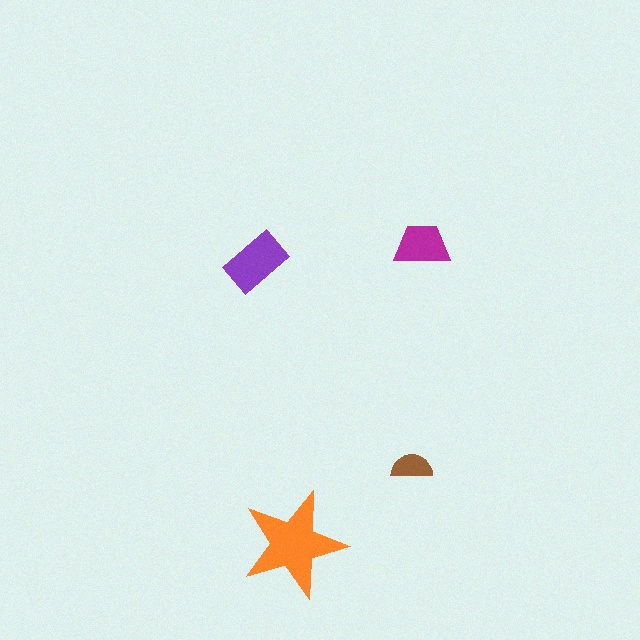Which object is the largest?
The orange star.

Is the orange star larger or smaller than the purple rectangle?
Larger.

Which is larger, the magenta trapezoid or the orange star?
The orange star.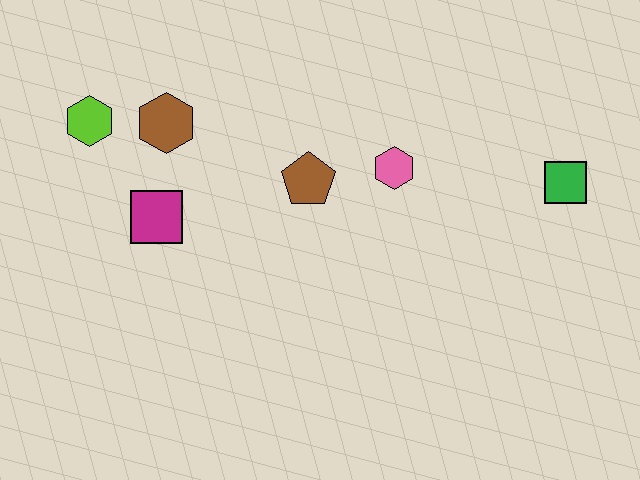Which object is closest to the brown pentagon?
The pink hexagon is closest to the brown pentagon.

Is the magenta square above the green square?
No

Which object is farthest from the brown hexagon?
The green square is farthest from the brown hexagon.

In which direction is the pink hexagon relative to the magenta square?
The pink hexagon is to the right of the magenta square.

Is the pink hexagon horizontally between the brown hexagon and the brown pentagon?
No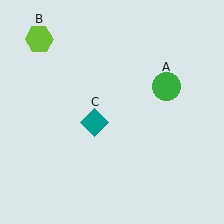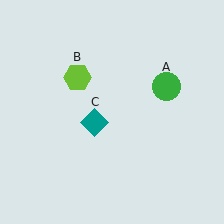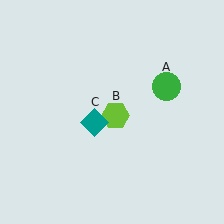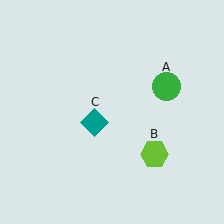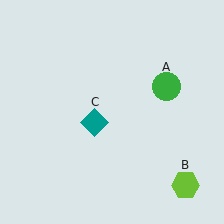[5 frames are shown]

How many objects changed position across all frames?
1 object changed position: lime hexagon (object B).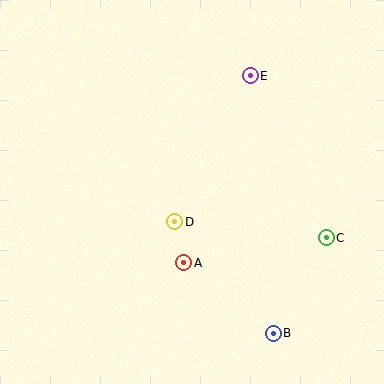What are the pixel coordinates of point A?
Point A is at (184, 263).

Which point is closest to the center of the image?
Point D at (175, 222) is closest to the center.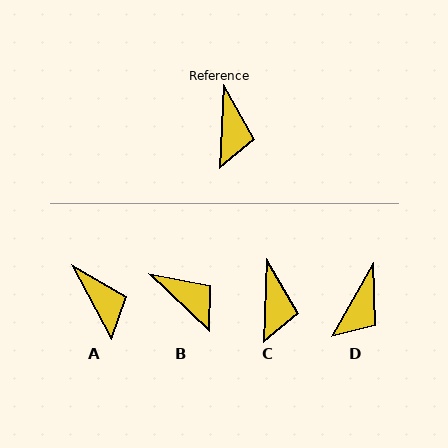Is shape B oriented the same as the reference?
No, it is off by about 49 degrees.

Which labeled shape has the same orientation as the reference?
C.